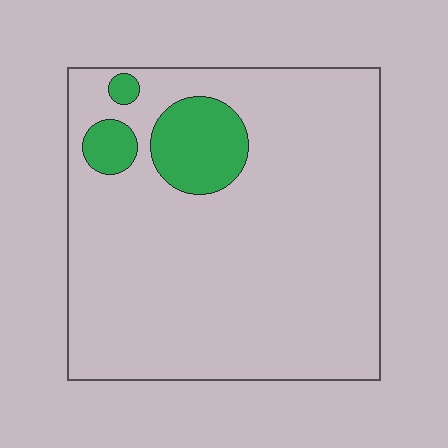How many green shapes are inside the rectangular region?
3.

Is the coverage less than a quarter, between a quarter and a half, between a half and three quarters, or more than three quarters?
Less than a quarter.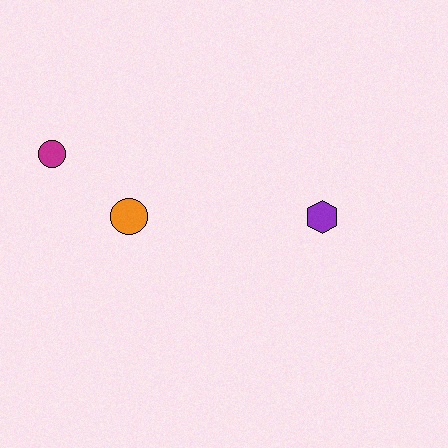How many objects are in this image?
There are 3 objects.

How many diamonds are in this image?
There are no diamonds.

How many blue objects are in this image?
There are no blue objects.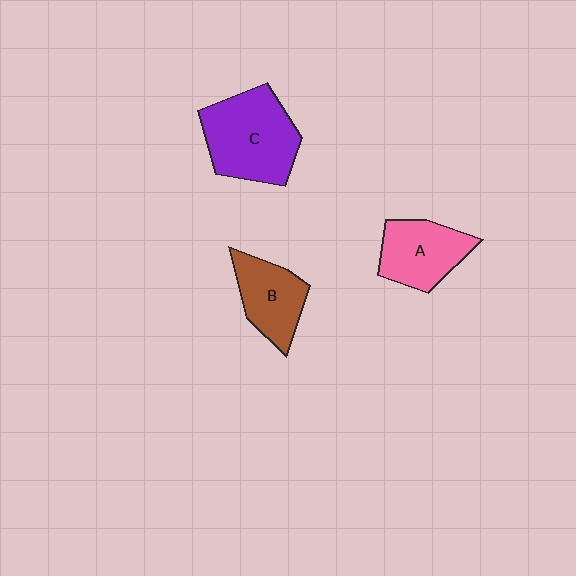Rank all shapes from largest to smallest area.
From largest to smallest: C (purple), A (pink), B (brown).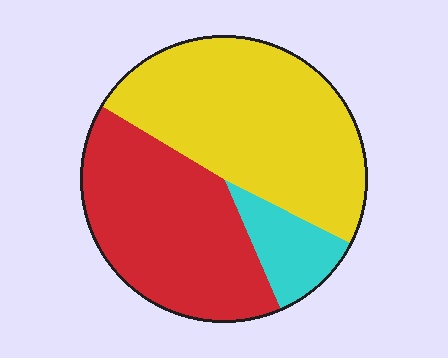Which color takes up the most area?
Yellow, at roughly 50%.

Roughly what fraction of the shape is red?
Red takes up between a quarter and a half of the shape.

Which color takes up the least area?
Cyan, at roughly 10%.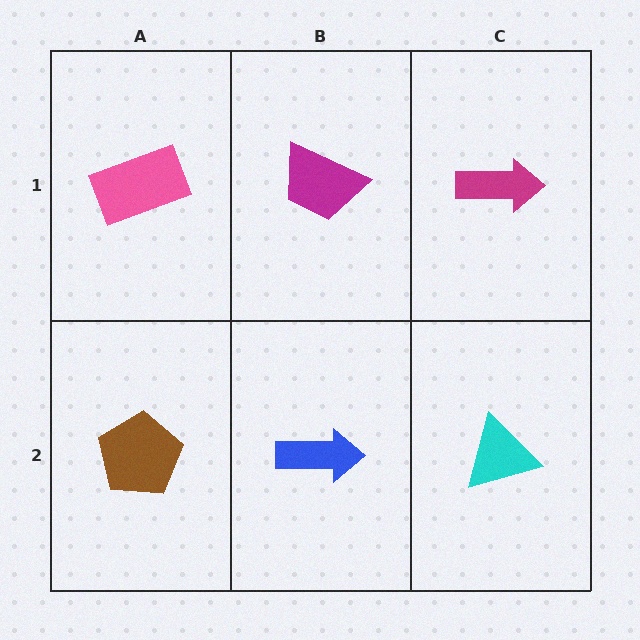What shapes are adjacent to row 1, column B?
A blue arrow (row 2, column B), a pink rectangle (row 1, column A), a magenta arrow (row 1, column C).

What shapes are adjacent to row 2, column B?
A magenta trapezoid (row 1, column B), a brown pentagon (row 2, column A), a cyan triangle (row 2, column C).